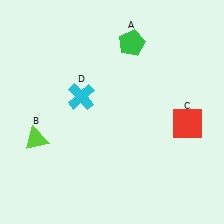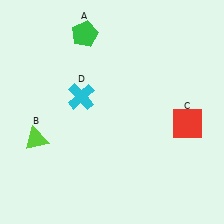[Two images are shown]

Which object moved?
The green pentagon (A) moved left.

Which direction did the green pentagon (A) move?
The green pentagon (A) moved left.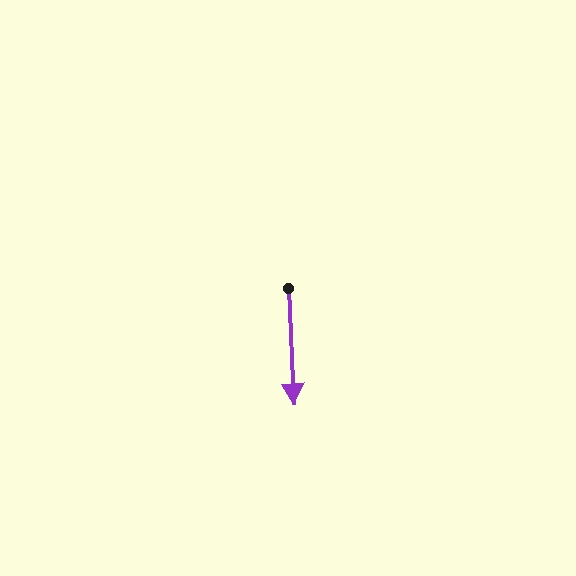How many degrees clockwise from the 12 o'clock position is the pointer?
Approximately 177 degrees.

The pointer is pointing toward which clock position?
Roughly 6 o'clock.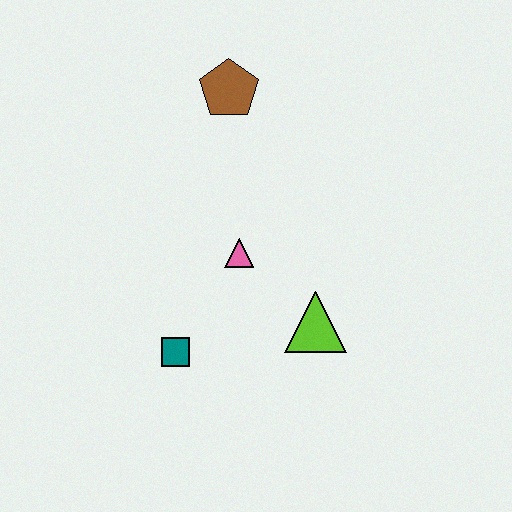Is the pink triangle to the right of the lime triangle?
No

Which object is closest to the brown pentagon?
The pink triangle is closest to the brown pentagon.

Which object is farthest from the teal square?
The brown pentagon is farthest from the teal square.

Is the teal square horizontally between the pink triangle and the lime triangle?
No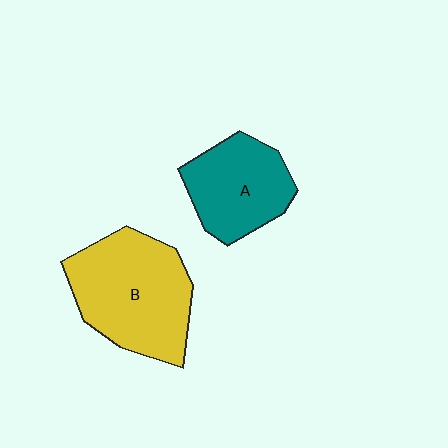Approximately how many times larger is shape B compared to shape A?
Approximately 1.4 times.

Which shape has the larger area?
Shape B (yellow).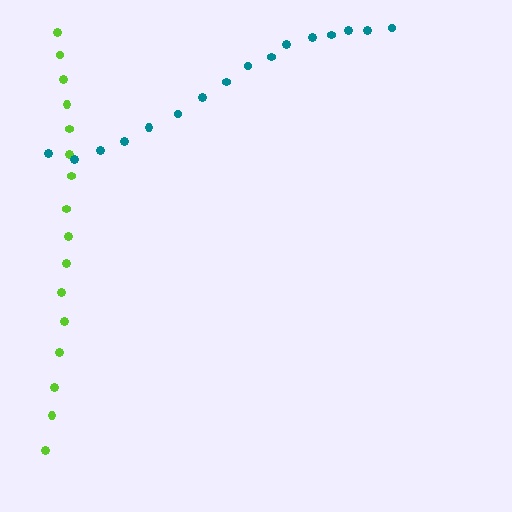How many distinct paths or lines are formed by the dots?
There are 2 distinct paths.